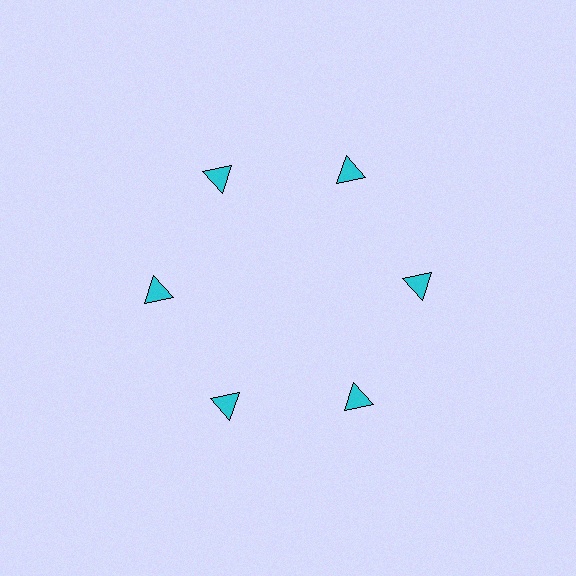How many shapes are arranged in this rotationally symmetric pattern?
There are 6 shapes, arranged in 6 groups of 1.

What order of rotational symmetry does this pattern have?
This pattern has 6-fold rotational symmetry.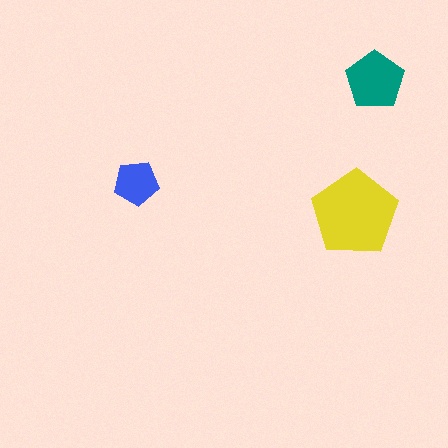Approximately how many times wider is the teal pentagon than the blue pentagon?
About 1.5 times wider.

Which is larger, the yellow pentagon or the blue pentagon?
The yellow one.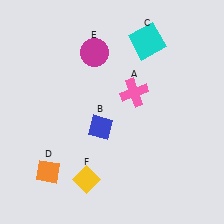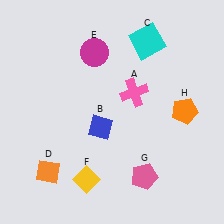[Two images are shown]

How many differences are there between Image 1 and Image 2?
There are 2 differences between the two images.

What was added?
A pink pentagon (G), an orange pentagon (H) were added in Image 2.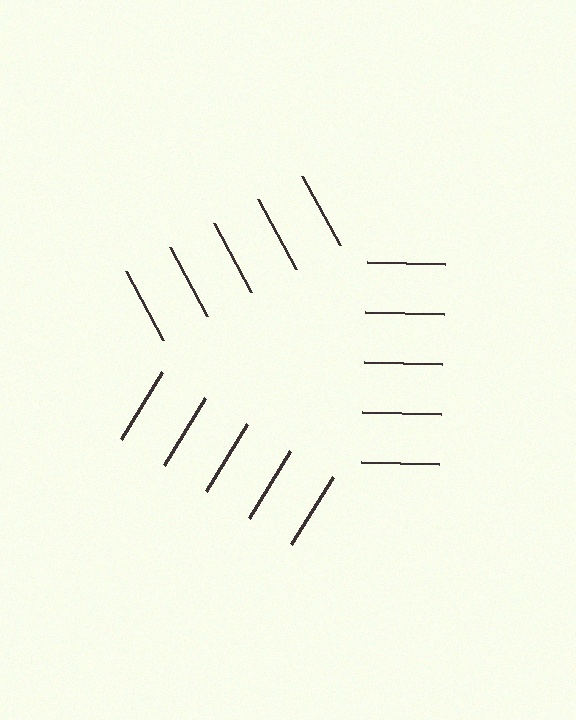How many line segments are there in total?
15 — 5 along each of the 3 edges.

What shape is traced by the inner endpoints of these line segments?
An illusory triangle — the line segments terminate on its edges but no continuous stroke is drawn.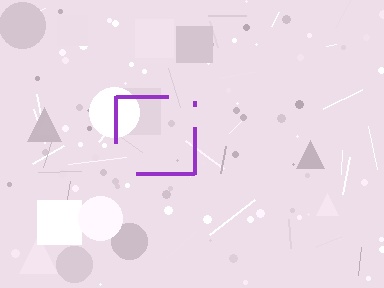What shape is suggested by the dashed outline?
The dashed outline suggests a square.